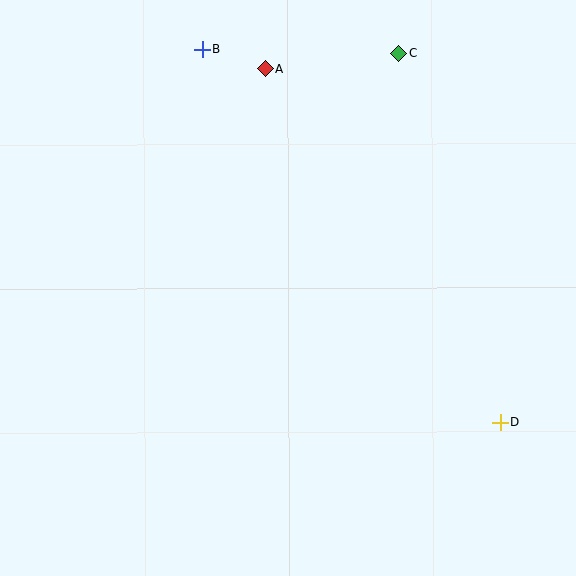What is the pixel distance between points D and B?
The distance between D and B is 477 pixels.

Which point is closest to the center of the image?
Point A at (265, 69) is closest to the center.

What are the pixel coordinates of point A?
Point A is at (265, 69).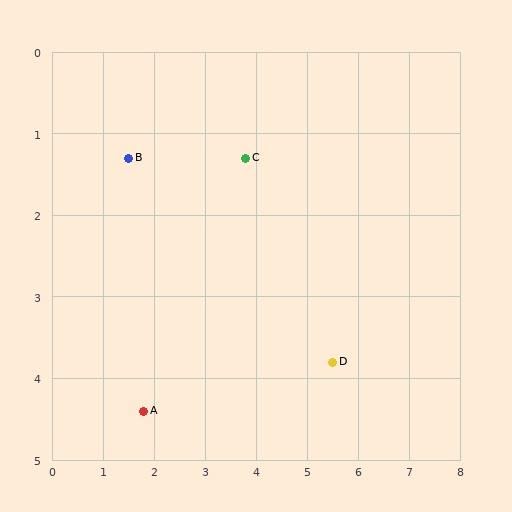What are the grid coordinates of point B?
Point B is at approximately (1.5, 1.3).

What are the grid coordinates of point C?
Point C is at approximately (3.8, 1.3).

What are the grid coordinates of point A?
Point A is at approximately (1.8, 4.4).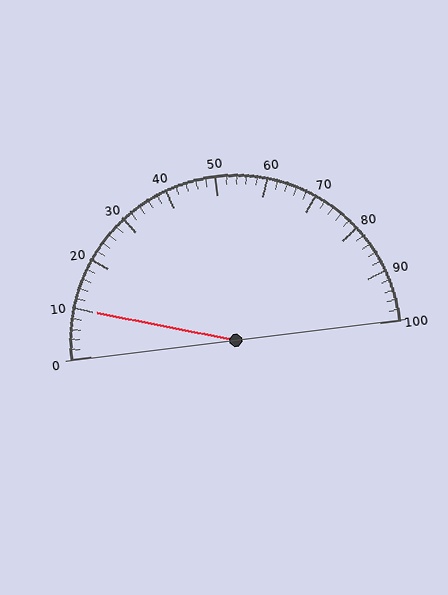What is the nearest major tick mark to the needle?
The nearest major tick mark is 10.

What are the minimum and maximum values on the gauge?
The gauge ranges from 0 to 100.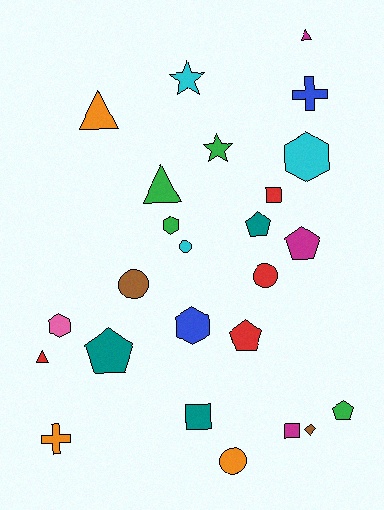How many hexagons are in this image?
There are 4 hexagons.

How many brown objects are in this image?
There are 2 brown objects.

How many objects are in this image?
There are 25 objects.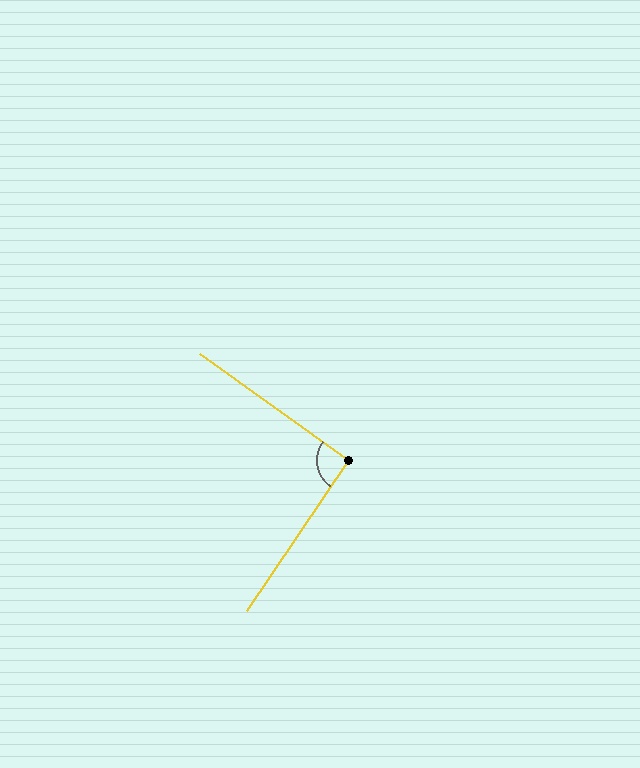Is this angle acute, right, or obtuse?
It is approximately a right angle.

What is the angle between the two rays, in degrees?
Approximately 92 degrees.